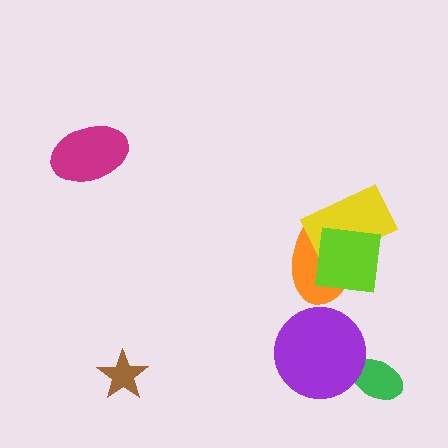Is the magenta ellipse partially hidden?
No, no other shape covers it.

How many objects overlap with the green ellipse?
1 object overlaps with the green ellipse.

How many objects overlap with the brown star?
0 objects overlap with the brown star.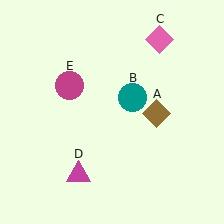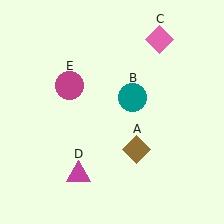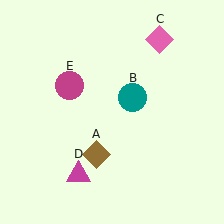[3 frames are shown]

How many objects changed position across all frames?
1 object changed position: brown diamond (object A).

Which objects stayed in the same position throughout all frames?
Teal circle (object B) and pink diamond (object C) and magenta triangle (object D) and magenta circle (object E) remained stationary.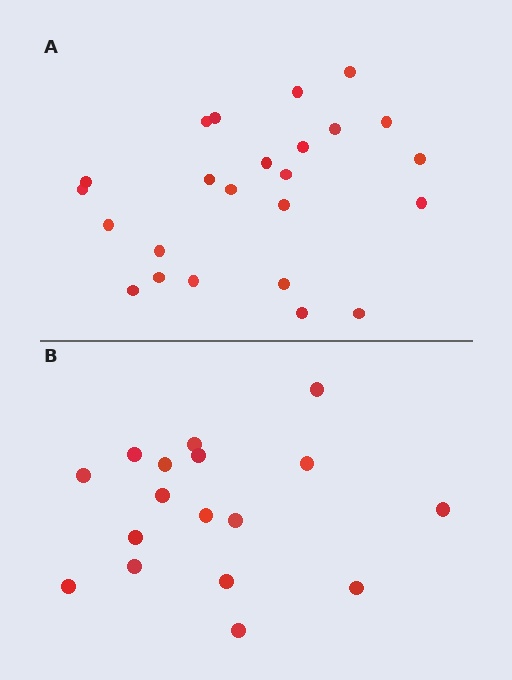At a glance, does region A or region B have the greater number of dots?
Region A (the top region) has more dots.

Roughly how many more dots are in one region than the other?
Region A has roughly 8 or so more dots than region B.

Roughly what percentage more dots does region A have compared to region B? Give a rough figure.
About 40% more.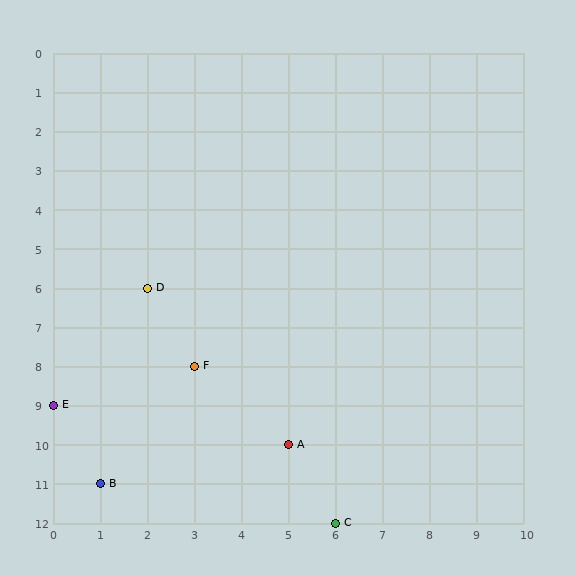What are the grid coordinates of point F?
Point F is at grid coordinates (3, 8).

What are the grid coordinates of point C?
Point C is at grid coordinates (6, 12).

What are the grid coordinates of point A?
Point A is at grid coordinates (5, 10).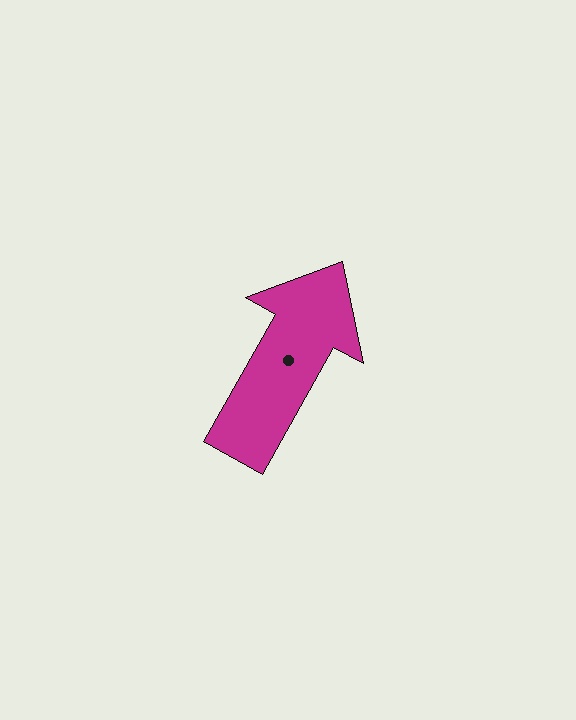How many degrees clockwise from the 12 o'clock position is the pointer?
Approximately 29 degrees.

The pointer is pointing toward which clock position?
Roughly 1 o'clock.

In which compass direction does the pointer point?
Northeast.